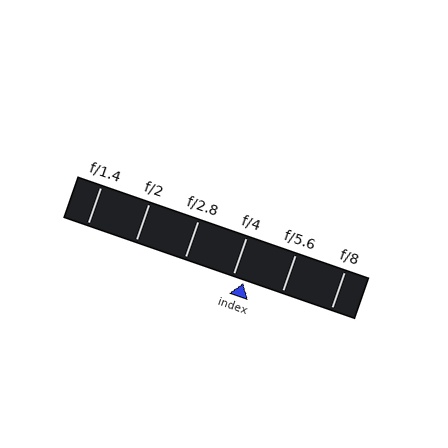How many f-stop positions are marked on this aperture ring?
There are 6 f-stop positions marked.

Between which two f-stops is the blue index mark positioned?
The index mark is between f/4 and f/5.6.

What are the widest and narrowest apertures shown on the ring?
The widest aperture shown is f/1.4 and the narrowest is f/8.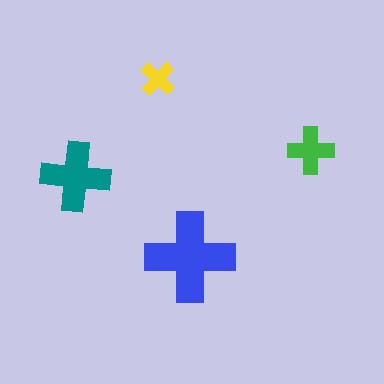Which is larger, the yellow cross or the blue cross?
The blue one.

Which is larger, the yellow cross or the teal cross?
The teal one.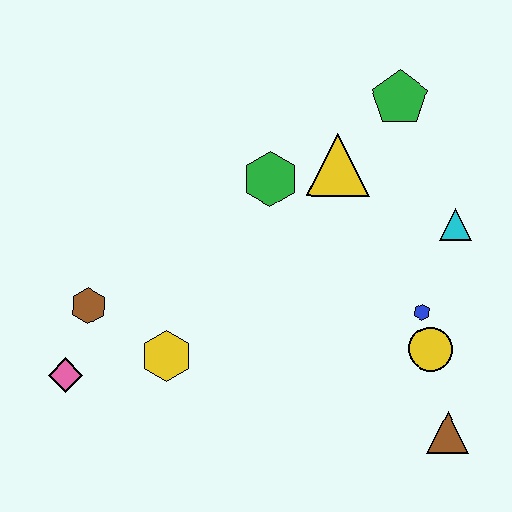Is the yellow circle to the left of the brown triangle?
Yes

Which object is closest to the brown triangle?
The yellow circle is closest to the brown triangle.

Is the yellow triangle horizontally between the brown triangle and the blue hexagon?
No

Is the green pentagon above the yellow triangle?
Yes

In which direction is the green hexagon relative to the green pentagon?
The green hexagon is to the left of the green pentagon.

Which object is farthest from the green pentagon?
The pink diamond is farthest from the green pentagon.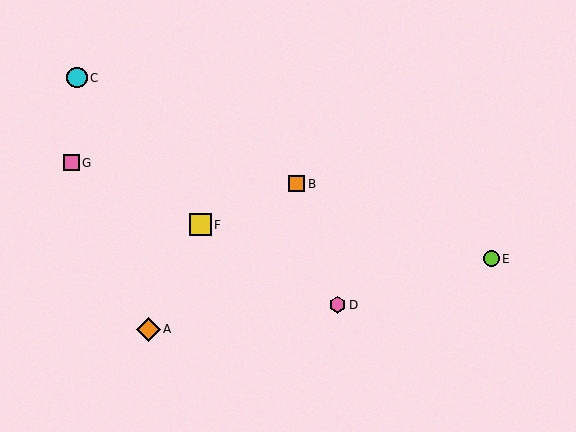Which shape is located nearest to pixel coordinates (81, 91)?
The cyan circle (labeled C) at (77, 78) is nearest to that location.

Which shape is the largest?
The orange diamond (labeled A) is the largest.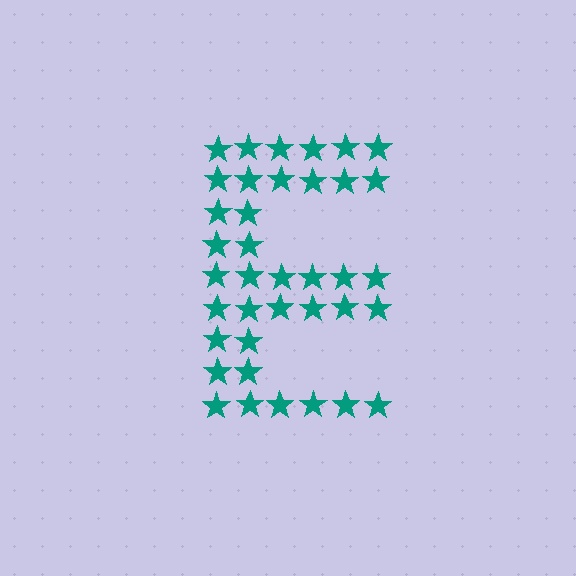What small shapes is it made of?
It is made of small stars.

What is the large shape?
The large shape is the letter E.